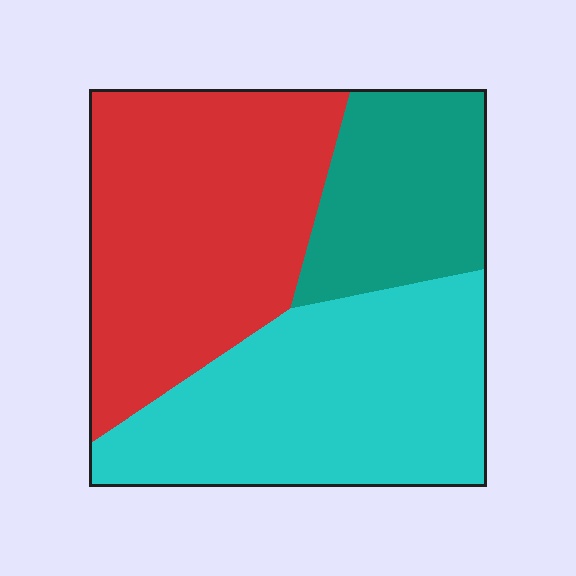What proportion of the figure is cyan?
Cyan covers about 40% of the figure.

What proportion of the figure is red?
Red covers roughly 40% of the figure.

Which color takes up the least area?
Teal, at roughly 20%.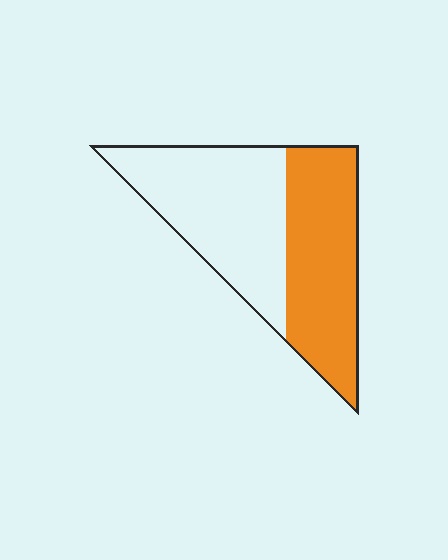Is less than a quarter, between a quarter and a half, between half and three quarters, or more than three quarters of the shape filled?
Between a quarter and a half.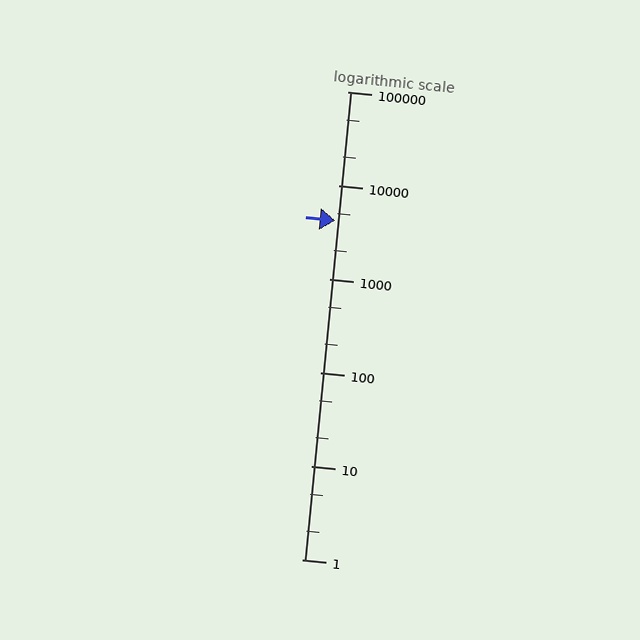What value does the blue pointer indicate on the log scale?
The pointer indicates approximately 4200.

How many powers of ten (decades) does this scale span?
The scale spans 5 decades, from 1 to 100000.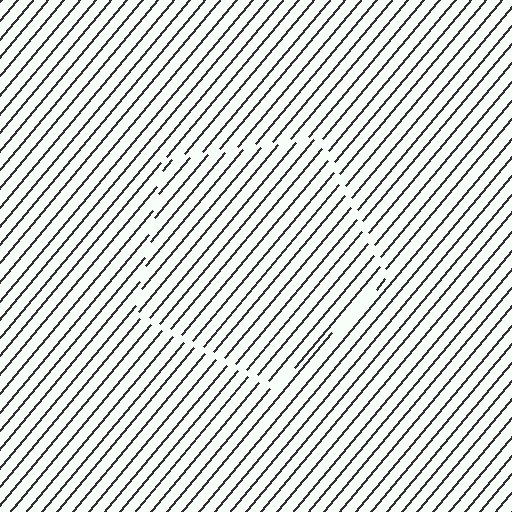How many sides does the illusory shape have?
5 sides — the line-ends trace a pentagon.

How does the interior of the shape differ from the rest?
The interior of the shape contains the same grating, shifted by half a period — the contour is defined by the phase discontinuity where line-ends from the inner and outer gratings abut.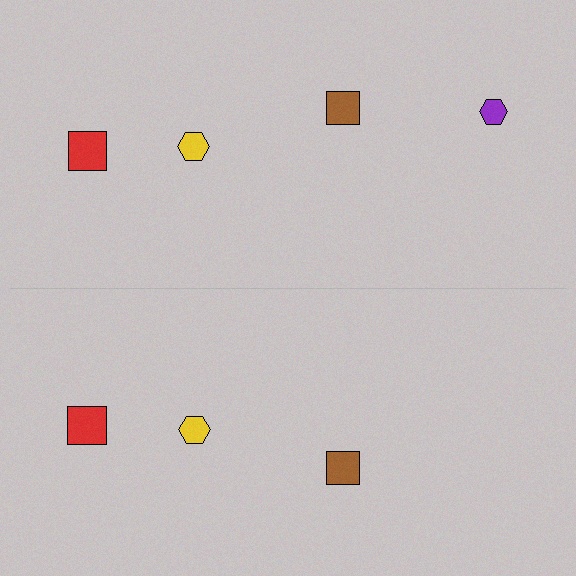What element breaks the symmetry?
A purple hexagon is missing from the bottom side.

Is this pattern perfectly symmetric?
No, the pattern is not perfectly symmetric. A purple hexagon is missing from the bottom side.